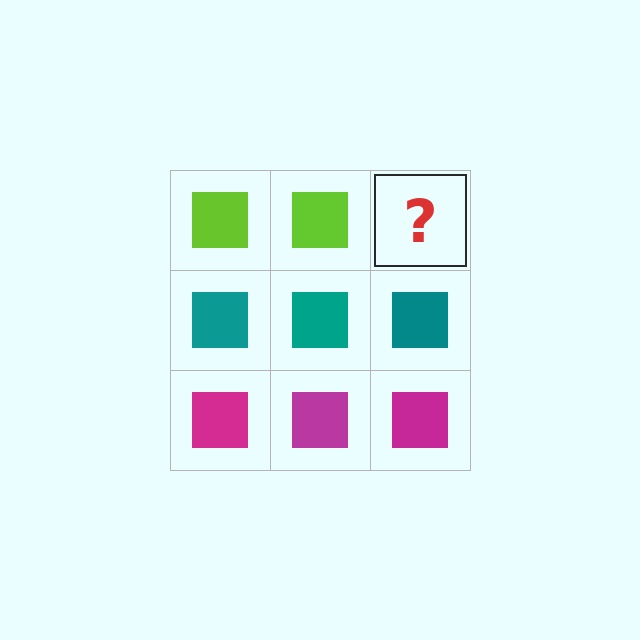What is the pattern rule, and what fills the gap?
The rule is that each row has a consistent color. The gap should be filled with a lime square.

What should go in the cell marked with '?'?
The missing cell should contain a lime square.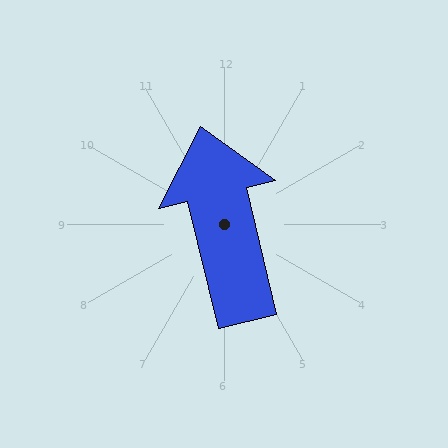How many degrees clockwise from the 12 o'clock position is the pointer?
Approximately 347 degrees.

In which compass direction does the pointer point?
North.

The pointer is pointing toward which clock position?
Roughly 12 o'clock.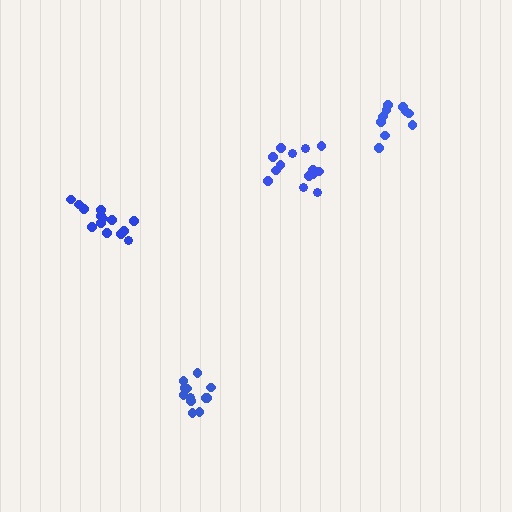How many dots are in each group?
Group 1: 14 dots, Group 2: 12 dots, Group 3: 14 dots, Group 4: 10 dots (50 total).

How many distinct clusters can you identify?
There are 4 distinct clusters.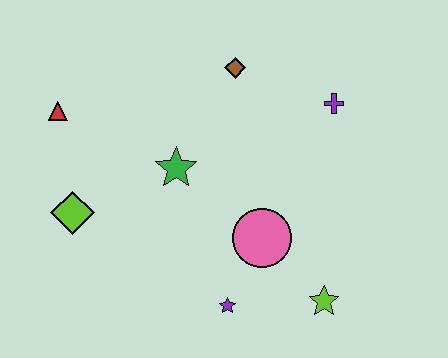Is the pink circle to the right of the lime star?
No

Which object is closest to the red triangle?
The lime diamond is closest to the red triangle.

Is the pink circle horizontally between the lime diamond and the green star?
No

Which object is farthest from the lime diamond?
The purple cross is farthest from the lime diamond.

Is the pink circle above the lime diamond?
No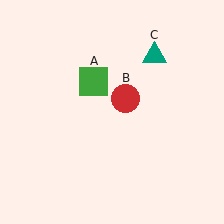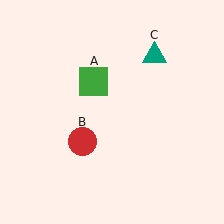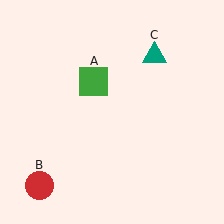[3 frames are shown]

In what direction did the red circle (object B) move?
The red circle (object B) moved down and to the left.